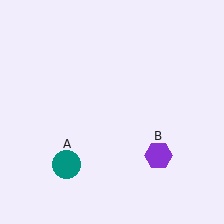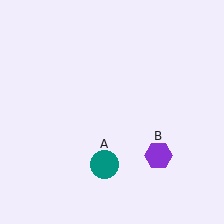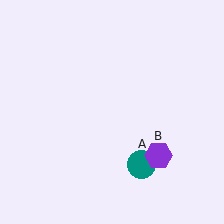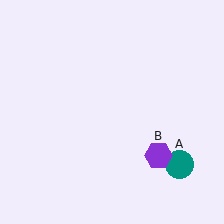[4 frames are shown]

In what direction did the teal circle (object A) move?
The teal circle (object A) moved right.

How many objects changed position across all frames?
1 object changed position: teal circle (object A).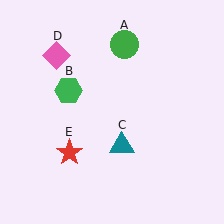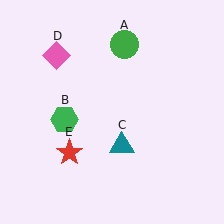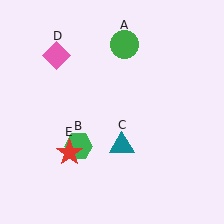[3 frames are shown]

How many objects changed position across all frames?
1 object changed position: green hexagon (object B).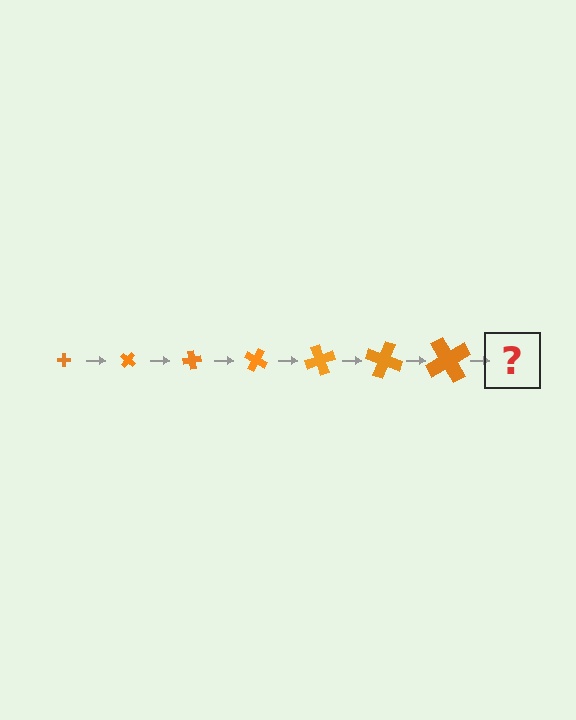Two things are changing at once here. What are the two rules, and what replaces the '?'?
The two rules are that the cross grows larger each step and it rotates 40 degrees each step. The '?' should be a cross, larger than the previous one and rotated 280 degrees from the start.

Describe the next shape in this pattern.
It should be a cross, larger than the previous one and rotated 280 degrees from the start.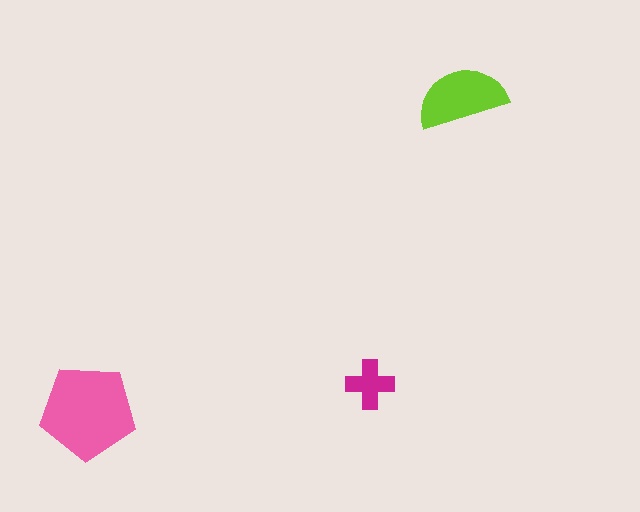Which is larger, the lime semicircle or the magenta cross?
The lime semicircle.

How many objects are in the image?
There are 3 objects in the image.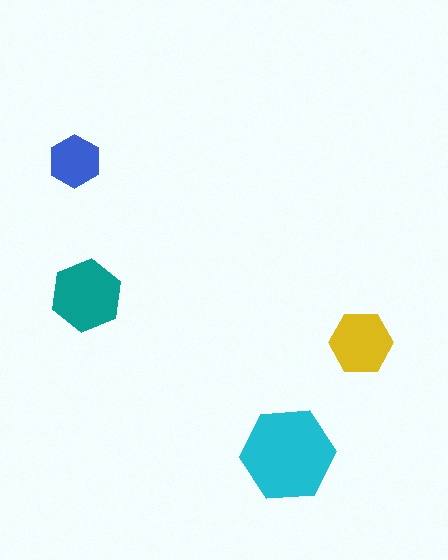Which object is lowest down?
The cyan hexagon is bottommost.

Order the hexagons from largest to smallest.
the cyan one, the teal one, the yellow one, the blue one.